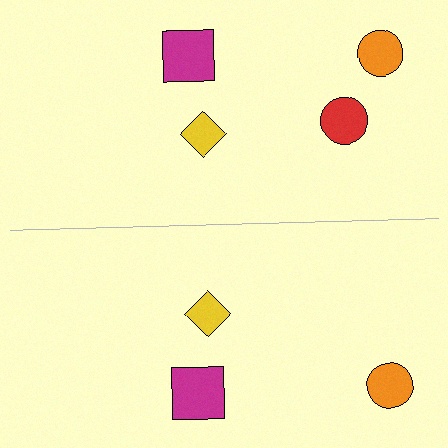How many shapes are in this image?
There are 7 shapes in this image.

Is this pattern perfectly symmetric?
No, the pattern is not perfectly symmetric. A red circle is missing from the bottom side.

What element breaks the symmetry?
A red circle is missing from the bottom side.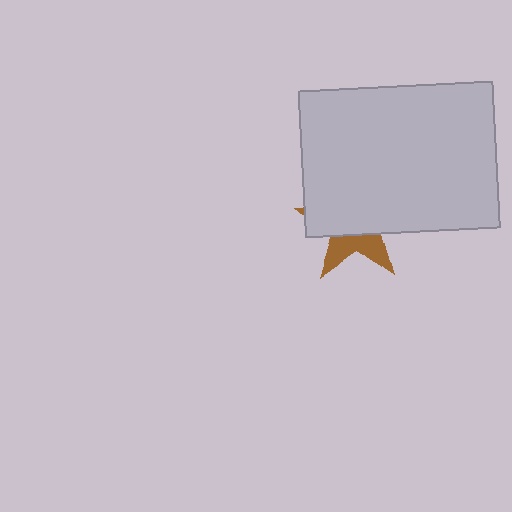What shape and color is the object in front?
The object in front is a light gray rectangle.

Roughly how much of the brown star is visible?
A small part of it is visible (roughly 33%).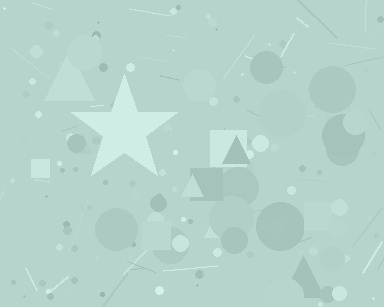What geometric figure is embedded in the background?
A star is embedded in the background.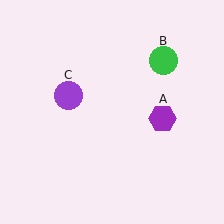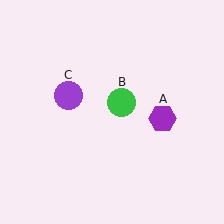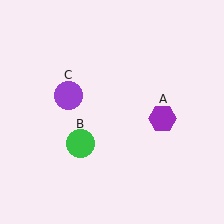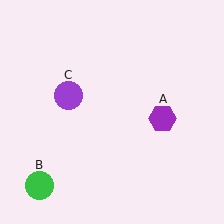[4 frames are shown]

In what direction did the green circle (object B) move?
The green circle (object B) moved down and to the left.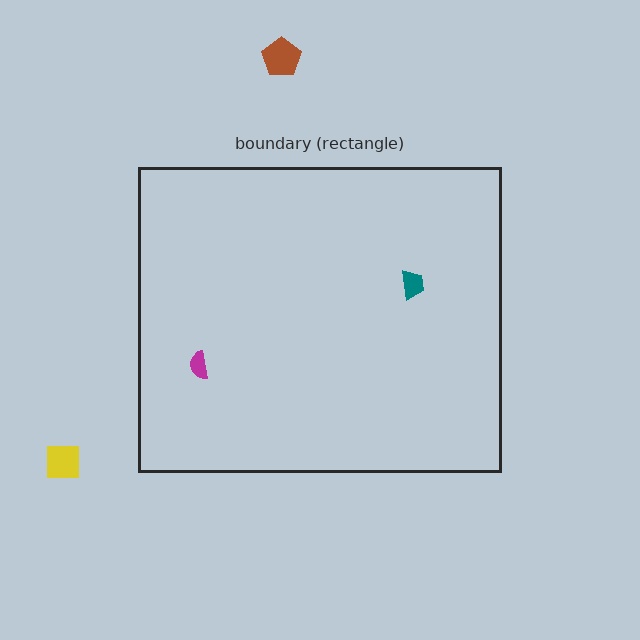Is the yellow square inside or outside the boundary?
Outside.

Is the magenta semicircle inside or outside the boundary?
Inside.